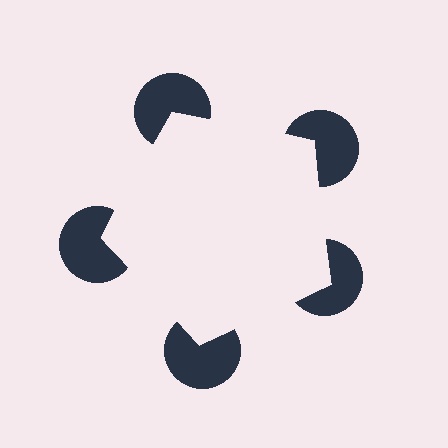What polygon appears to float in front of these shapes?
An illusory pentagon — its edges are inferred from the aligned wedge cuts in the pac-man discs, not physically drawn.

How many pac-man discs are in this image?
There are 5 — one at each vertex of the illusory pentagon.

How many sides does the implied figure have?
5 sides.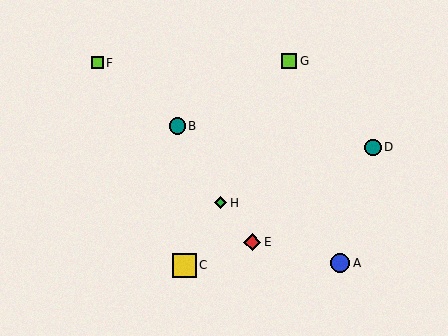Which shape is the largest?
The yellow square (labeled C) is the largest.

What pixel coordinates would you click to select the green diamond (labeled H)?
Click at (220, 203) to select the green diamond H.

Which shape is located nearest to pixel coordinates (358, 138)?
The teal circle (labeled D) at (373, 147) is nearest to that location.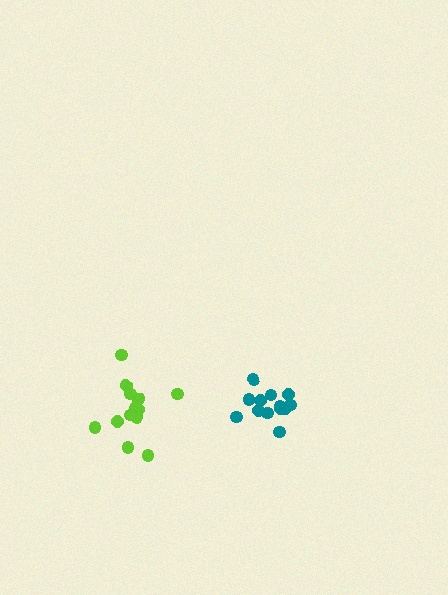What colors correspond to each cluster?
The clusters are colored: teal, lime.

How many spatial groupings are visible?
There are 2 spatial groupings.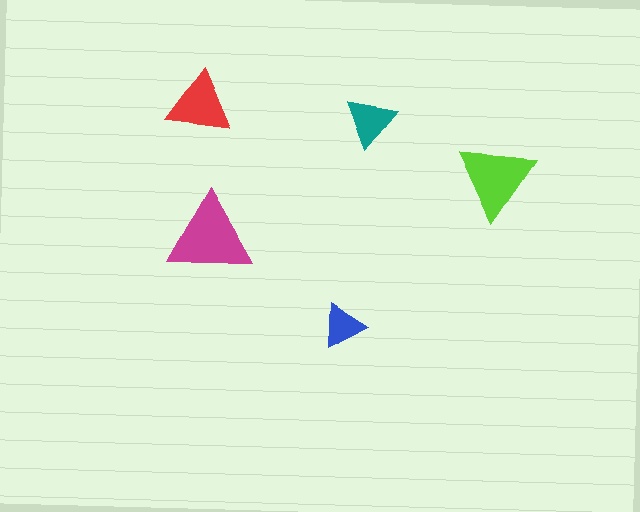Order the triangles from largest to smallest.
the magenta one, the lime one, the red one, the teal one, the blue one.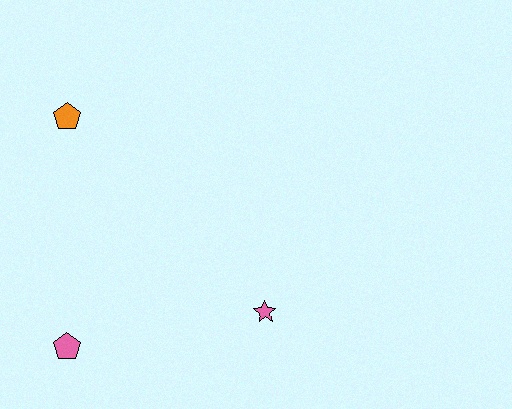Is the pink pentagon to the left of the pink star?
Yes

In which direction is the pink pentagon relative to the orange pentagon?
The pink pentagon is below the orange pentagon.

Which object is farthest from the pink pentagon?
The orange pentagon is farthest from the pink pentagon.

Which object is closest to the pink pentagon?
The pink star is closest to the pink pentagon.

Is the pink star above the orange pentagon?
No